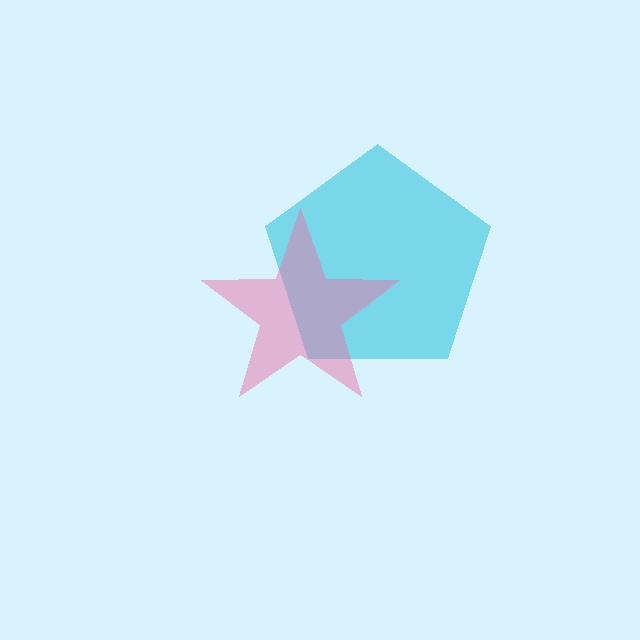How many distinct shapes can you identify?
There are 2 distinct shapes: a cyan pentagon, a pink star.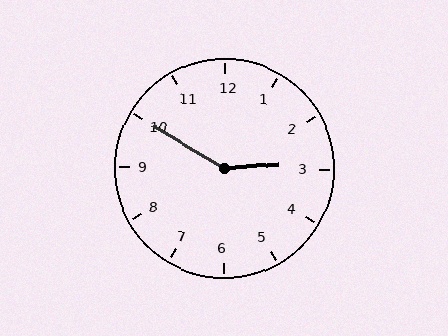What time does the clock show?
2:50.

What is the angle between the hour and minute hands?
Approximately 145 degrees.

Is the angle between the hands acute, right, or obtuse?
It is obtuse.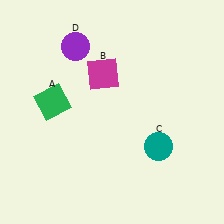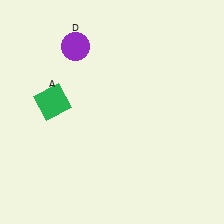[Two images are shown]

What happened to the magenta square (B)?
The magenta square (B) was removed in Image 2. It was in the top-left area of Image 1.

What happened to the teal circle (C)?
The teal circle (C) was removed in Image 2. It was in the bottom-right area of Image 1.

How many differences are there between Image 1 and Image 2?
There are 2 differences between the two images.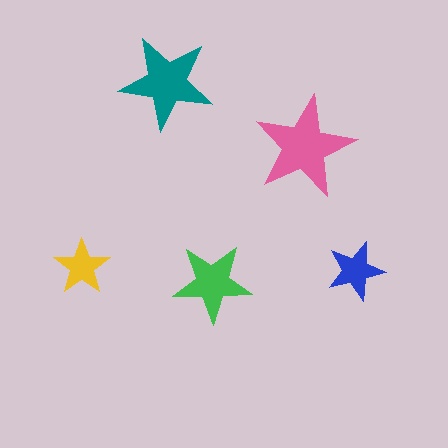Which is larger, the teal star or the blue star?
The teal one.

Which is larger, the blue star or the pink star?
The pink one.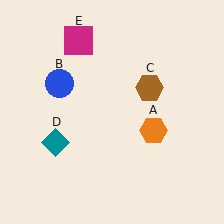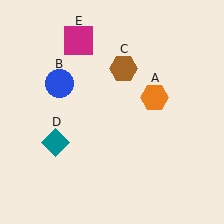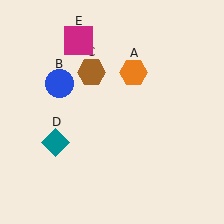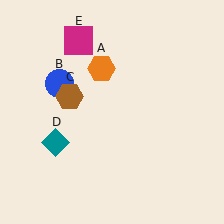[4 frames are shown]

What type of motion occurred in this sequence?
The orange hexagon (object A), brown hexagon (object C) rotated counterclockwise around the center of the scene.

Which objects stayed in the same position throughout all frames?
Blue circle (object B) and teal diamond (object D) and magenta square (object E) remained stationary.